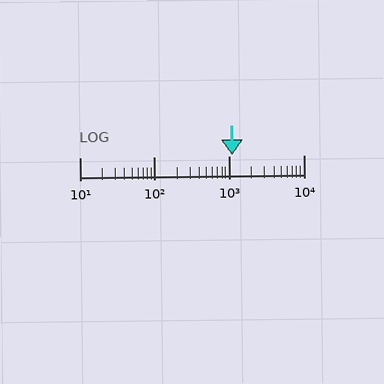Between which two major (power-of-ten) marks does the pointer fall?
The pointer is between 1000 and 10000.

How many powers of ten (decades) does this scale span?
The scale spans 3 decades, from 10 to 10000.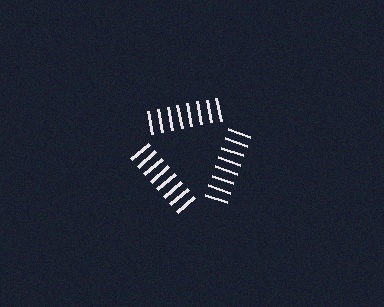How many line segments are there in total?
24 — 8 along each of the 3 edges.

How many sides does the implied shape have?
3 sides — the line-ends trace a triangle.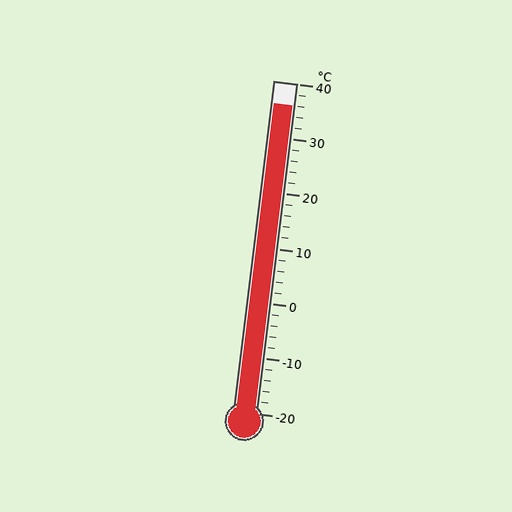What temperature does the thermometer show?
The thermometer shows approximately 36°C.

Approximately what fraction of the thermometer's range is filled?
The thermometer is filled to approximately 95% of its range.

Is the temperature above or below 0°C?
The temperature is above 0°C.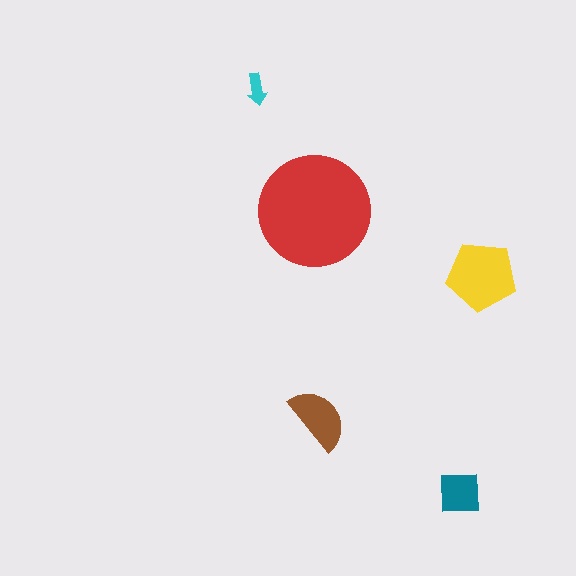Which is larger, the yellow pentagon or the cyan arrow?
The yellow pentagon.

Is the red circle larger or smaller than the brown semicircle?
Larger.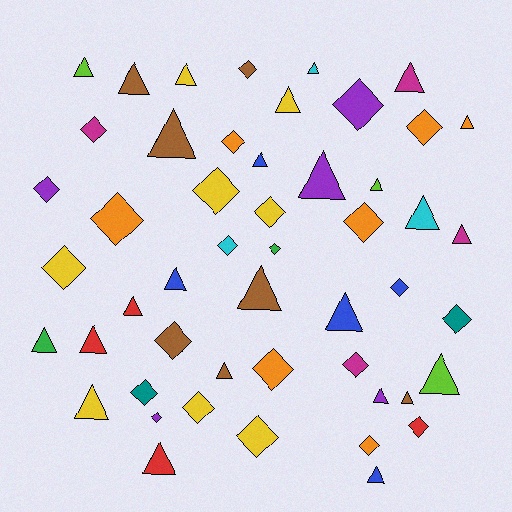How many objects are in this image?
There are 50 objects.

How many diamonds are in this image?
There are 24 diamonds.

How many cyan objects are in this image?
There are 3 cyan objects.